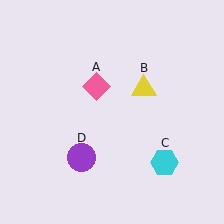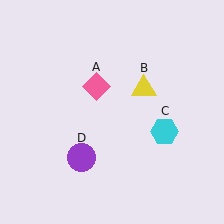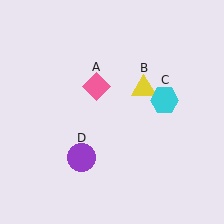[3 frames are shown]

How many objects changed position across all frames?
1 object changed position: cyan hexagon (object C).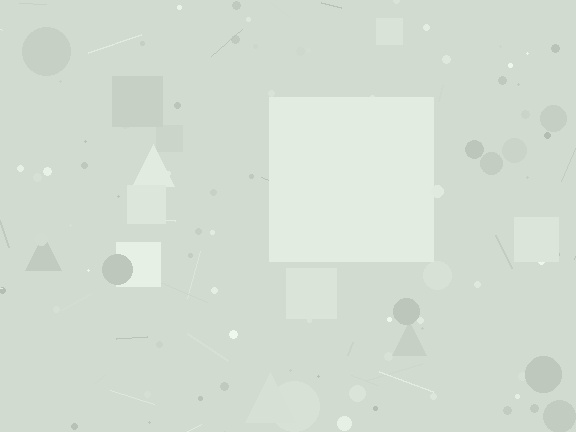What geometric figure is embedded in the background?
A square is embedded in the background.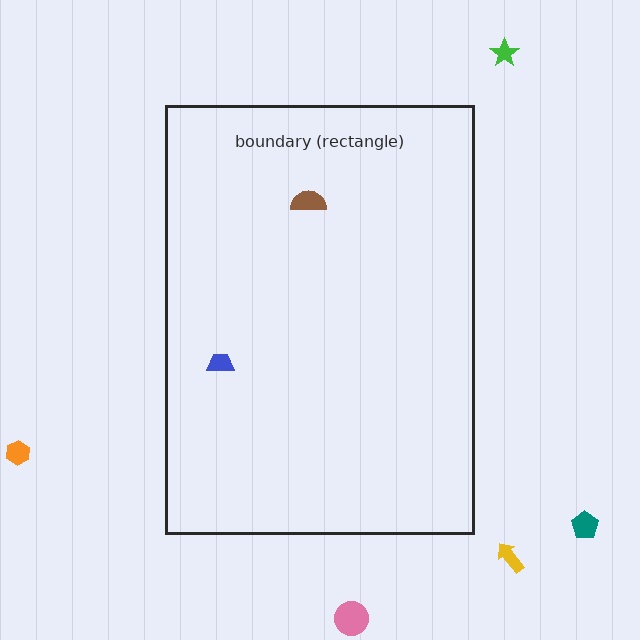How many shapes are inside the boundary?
2 inside, 5 outside.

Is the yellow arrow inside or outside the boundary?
Outside.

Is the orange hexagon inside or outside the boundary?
Outside.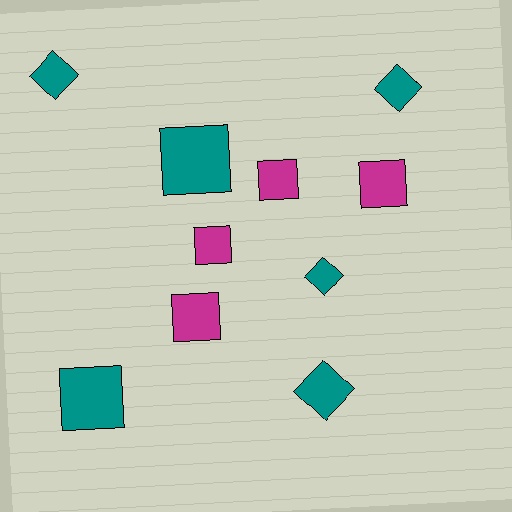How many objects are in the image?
There are 10 objects.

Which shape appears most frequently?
Square, with 6 objects.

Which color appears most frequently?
Teal, with 6 objects.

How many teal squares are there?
There are 2 teal squares.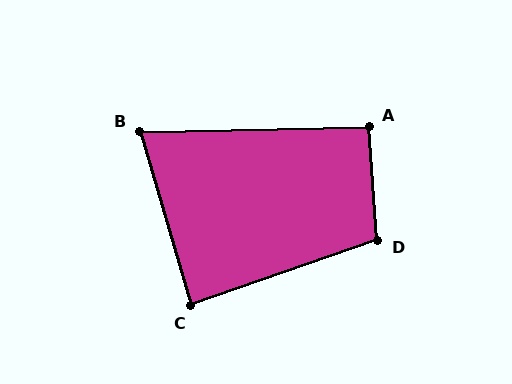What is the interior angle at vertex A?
Approximately 93 degrees (approximately right).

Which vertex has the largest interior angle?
D, at approximately 105 degrees.